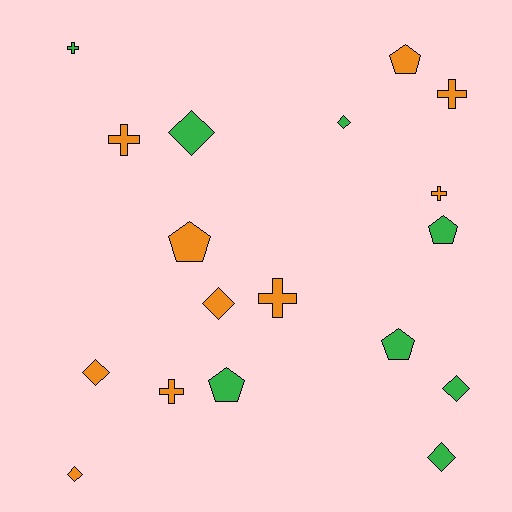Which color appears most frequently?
Orange, with 10 objects.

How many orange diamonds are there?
There are 3 orange diamonds.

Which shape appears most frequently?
Diamond, with 7 objects.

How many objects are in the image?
There are 18 objects.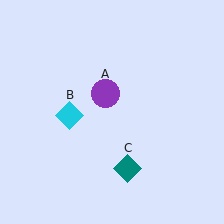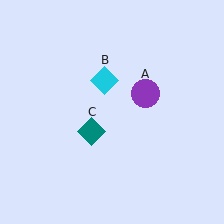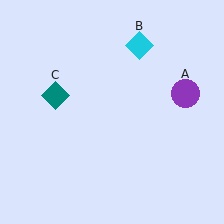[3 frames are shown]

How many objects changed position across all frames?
3 objects changed position: purple circle (object A), cyan diamond (object B), teal diamond (object C).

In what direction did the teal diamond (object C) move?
The teal diamond (object C) moved up and to the left.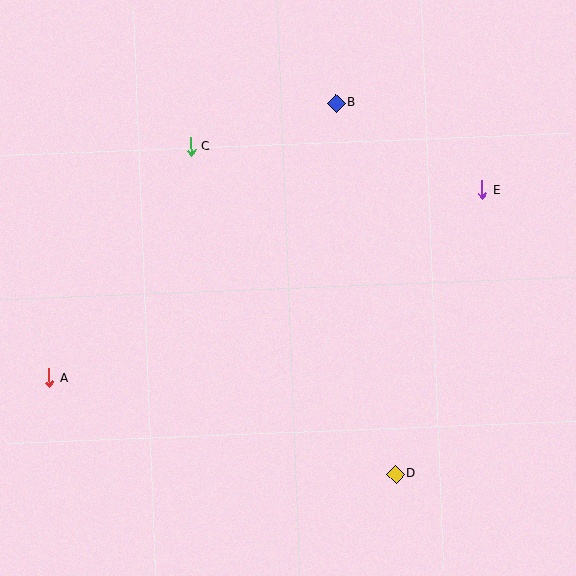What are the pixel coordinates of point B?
Point B is at (336, 103).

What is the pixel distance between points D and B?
The distance between D and B is 376 pixels.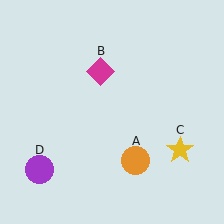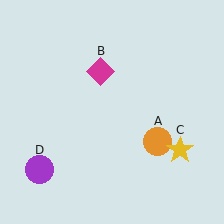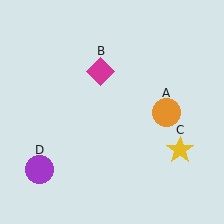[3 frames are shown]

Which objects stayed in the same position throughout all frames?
Magenta diamond (object B) and yellow star (object C) and purple circle (object D) remained stationary.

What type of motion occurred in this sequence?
The orange circle (object A) rotated counterclockwise around the center of the scene.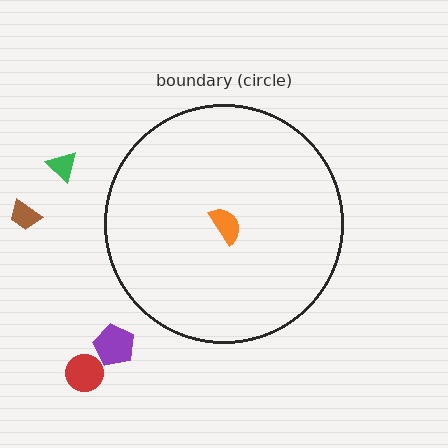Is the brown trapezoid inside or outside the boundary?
Outside.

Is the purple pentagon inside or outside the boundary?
Outside.